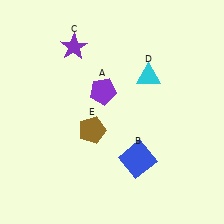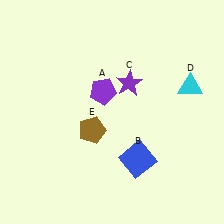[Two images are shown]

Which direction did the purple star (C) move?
The purple star (C) moved right.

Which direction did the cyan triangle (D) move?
The cyan triangle (D) moved right.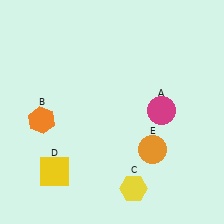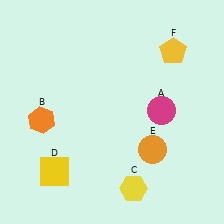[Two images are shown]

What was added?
A yellow pentagon (F) was added in Image 2.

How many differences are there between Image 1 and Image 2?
There is 1 difference between the two images.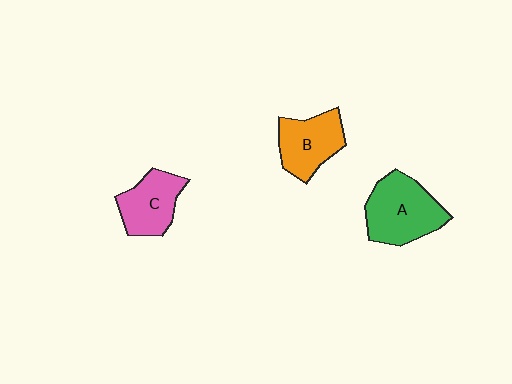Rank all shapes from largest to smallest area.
From largest to smallest: A (green), B (orange), C (pink).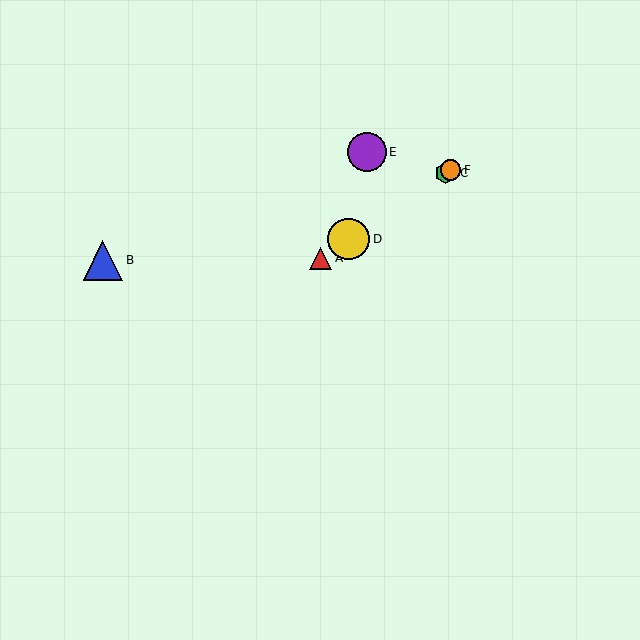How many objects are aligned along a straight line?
4 objects (A, C, D, F) are aligned along a straight line.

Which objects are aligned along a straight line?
Objects A, C, D, F are aligned along a straight line.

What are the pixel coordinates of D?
Object D is at (349, 239).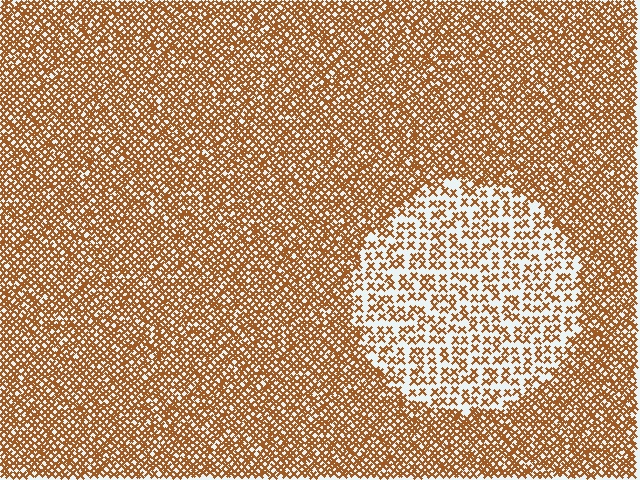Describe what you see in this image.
The image contains small brown elements arranged at two different densities. A circle-shaped region is visible where the elements are less densely packed than the surrounding area.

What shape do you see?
I see a circle.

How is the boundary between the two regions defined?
The boundary is defined by a change in element density (approximately 2.3x ratio). All elements are the same color, size, and shape.